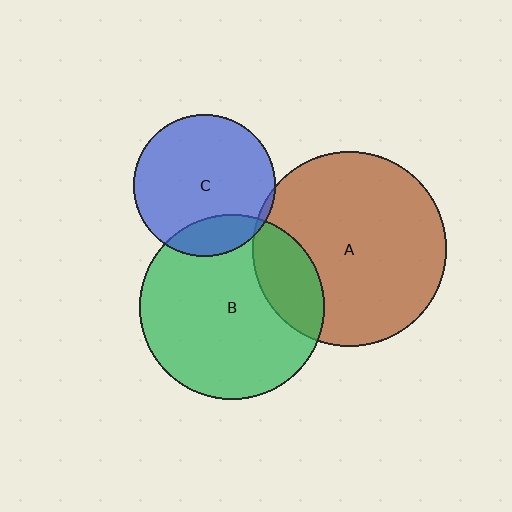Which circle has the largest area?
Circle A (brown).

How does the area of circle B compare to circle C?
Approximately 1.7 times.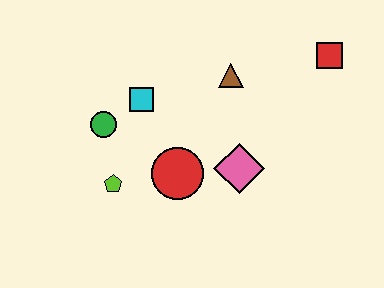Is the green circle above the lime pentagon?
Yes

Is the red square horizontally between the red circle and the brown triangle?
No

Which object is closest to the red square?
The brown triangle is closest to the red square.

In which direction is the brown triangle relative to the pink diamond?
The brown triangle is above the pink diamond.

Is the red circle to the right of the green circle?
Yes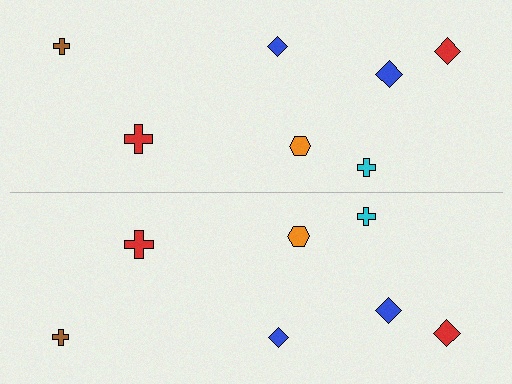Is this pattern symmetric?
Yes, this pattern has bilateral (reflection) symmetry.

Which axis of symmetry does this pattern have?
The pattern has a horizontal axis of symmetry running through the center of the image.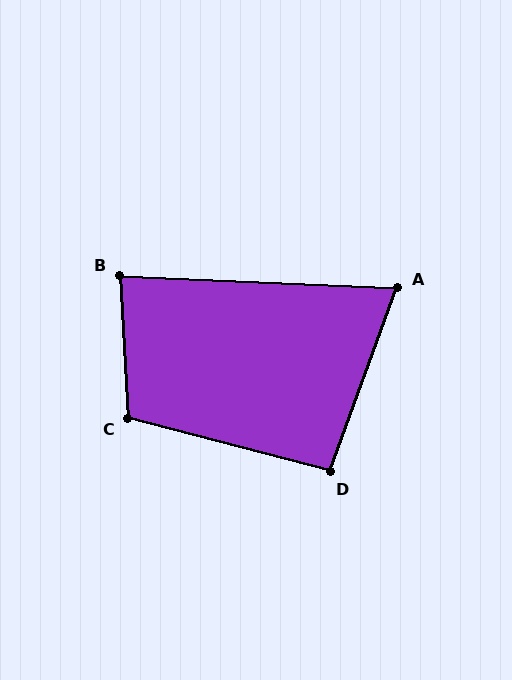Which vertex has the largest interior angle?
C, at approximately 108 degrees.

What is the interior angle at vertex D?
Approximately 96 degrees (obtuse).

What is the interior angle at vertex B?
Approximately 84 degrees (acute).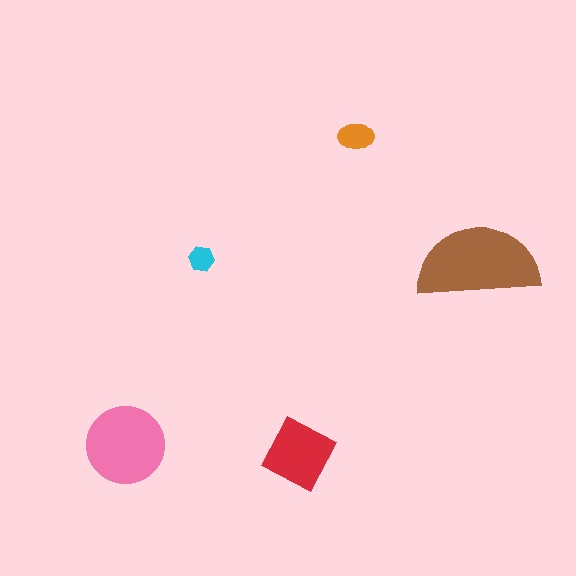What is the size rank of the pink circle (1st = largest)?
2nd.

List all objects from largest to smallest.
The brown semicircle, the pink circle, the red diamond, the orange ellipse, the cyan hexagon.